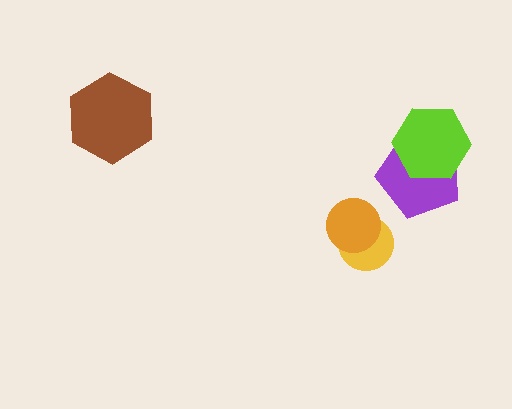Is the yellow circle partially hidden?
Yes, it is partially covered by another shape.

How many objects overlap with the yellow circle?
1 object overlaps with the yellow circle.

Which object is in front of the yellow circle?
The orange circle is in front of the yellow circle.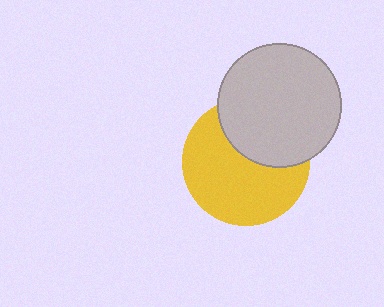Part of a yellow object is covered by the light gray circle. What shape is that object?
It is a circle.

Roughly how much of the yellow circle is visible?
About half of it is visible (roughly 64%).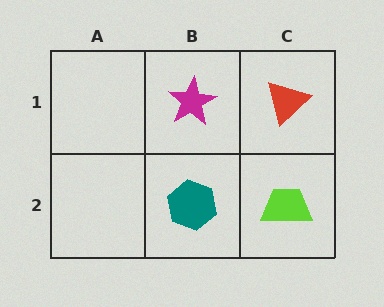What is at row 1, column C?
A red triangle.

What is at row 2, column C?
A lime trapezoid.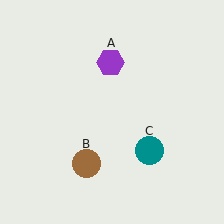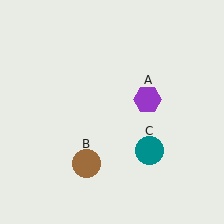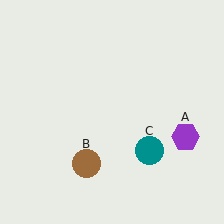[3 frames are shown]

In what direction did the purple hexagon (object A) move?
The purple hexagon (object A) moved down and to the right.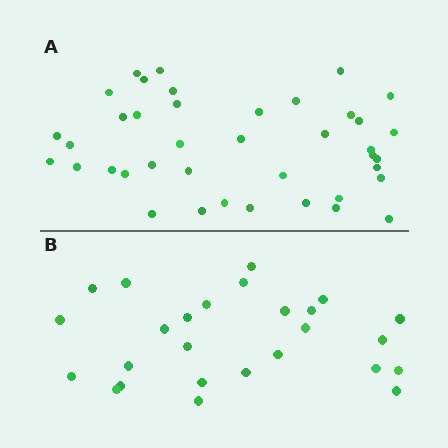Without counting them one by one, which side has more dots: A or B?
Region A (the top region) has more dots.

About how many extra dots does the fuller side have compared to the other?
Region A has approximately 15 more dots than region B.